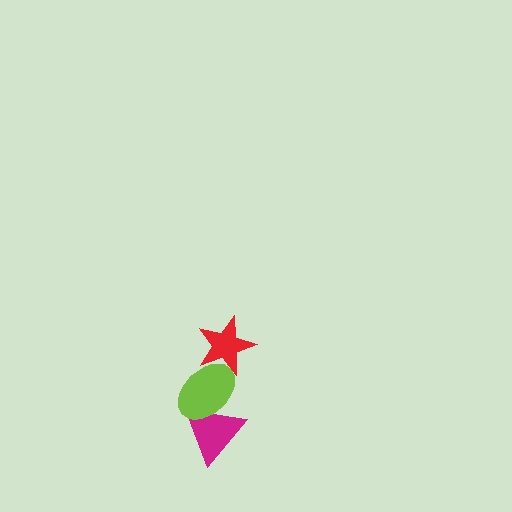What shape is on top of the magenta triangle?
The lime ellipse is on top of the magenta triangle.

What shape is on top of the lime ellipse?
The red star is on top of the lime ellipse.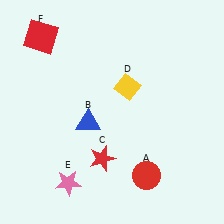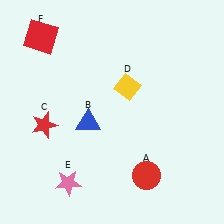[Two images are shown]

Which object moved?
The red star (C) moved left.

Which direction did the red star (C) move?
The red star (C) moved left.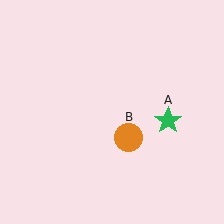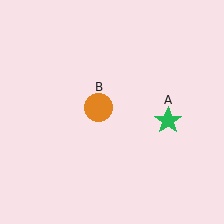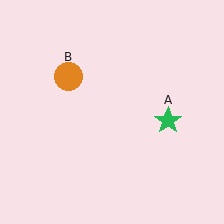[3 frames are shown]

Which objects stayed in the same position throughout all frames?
Green star (object A) remained stationary.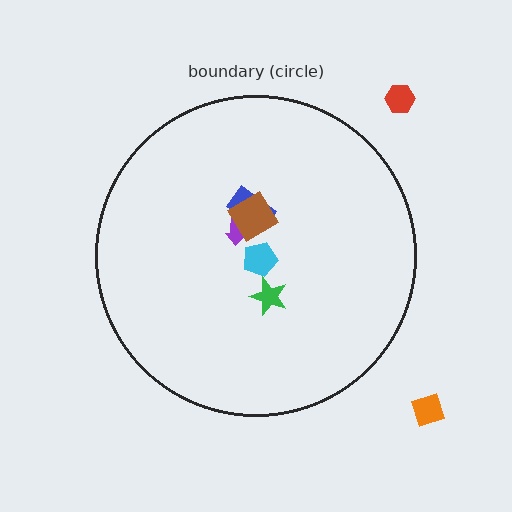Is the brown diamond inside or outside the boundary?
Inside.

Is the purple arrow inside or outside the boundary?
Inside.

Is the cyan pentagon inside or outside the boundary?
Inside.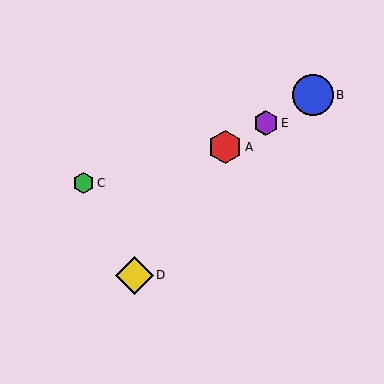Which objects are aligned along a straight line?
Objects A, B, E are aligned along a straight line.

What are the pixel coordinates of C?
Object C is at (83, 183).